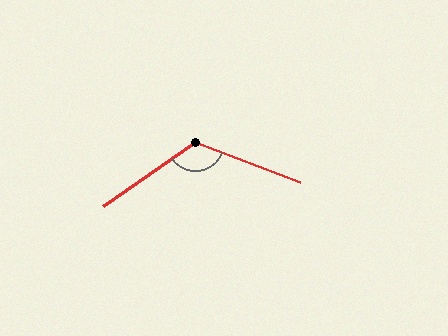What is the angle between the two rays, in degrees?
Approximately 124 degrees.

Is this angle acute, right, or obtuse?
It is obtuse.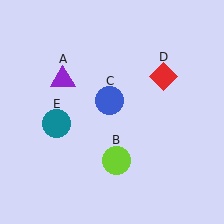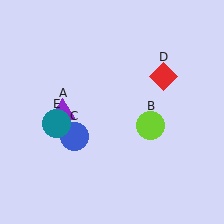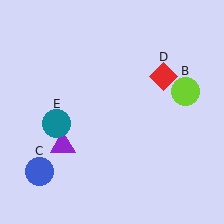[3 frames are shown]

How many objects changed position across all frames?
3 objects changed position: purple triangle (object A), lime circle (object B), blue circle (object C).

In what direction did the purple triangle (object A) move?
The purple triangle (object A) moved down.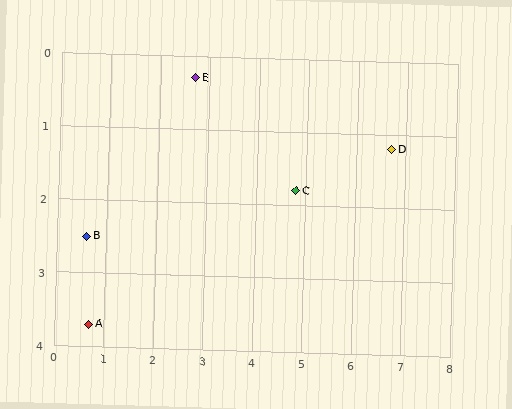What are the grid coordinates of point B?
Point B is at approximately (0.6, 2.5).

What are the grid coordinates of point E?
Point E is at approximately (2.7, 0.3).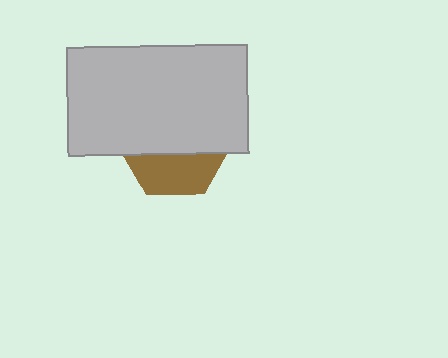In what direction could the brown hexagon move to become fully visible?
The brown hexagon could move down. That would shift it out from behind the light gray rectangle entirely.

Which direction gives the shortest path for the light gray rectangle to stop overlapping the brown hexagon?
Moving up gives the shortest separation.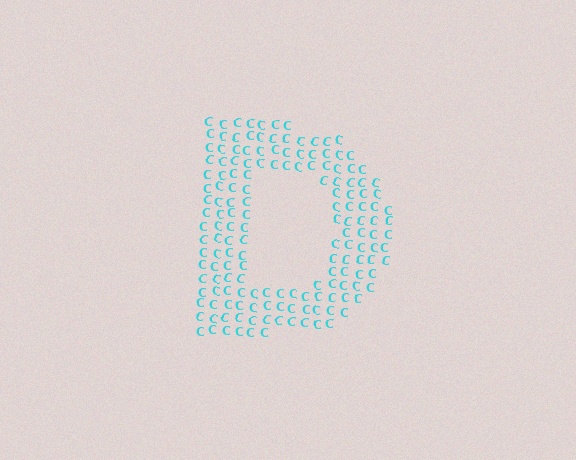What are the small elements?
The small elements are letter C's.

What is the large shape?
The large shape is the letter D.